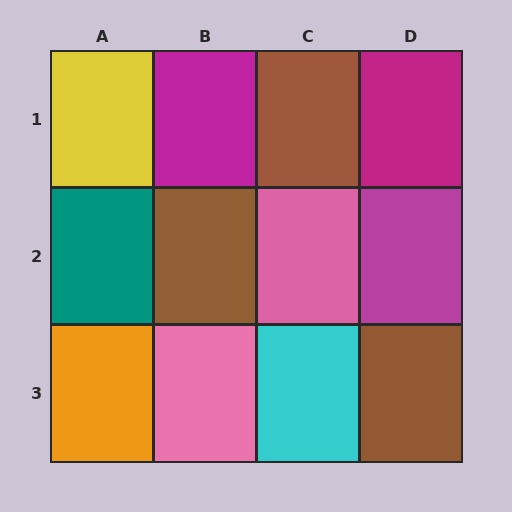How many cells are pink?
2 cells are pink.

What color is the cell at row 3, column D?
Brown.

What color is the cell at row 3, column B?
Pink.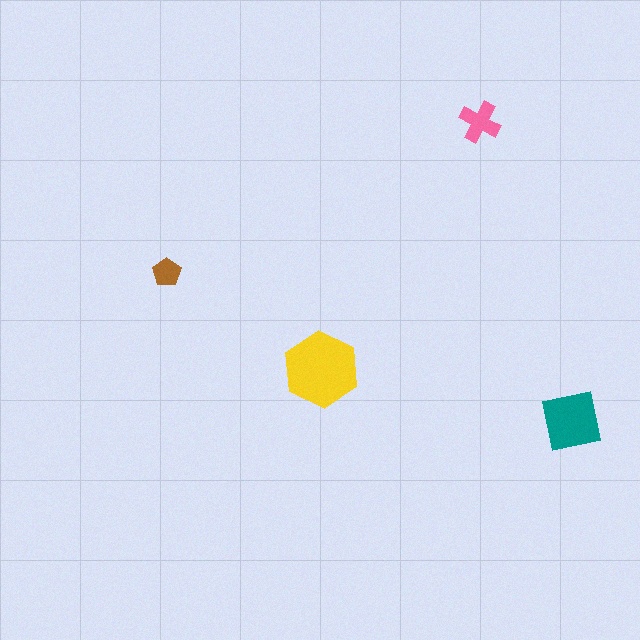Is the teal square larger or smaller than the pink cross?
Larger.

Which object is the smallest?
The brown pentagon.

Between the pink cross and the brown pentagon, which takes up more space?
The pink cross.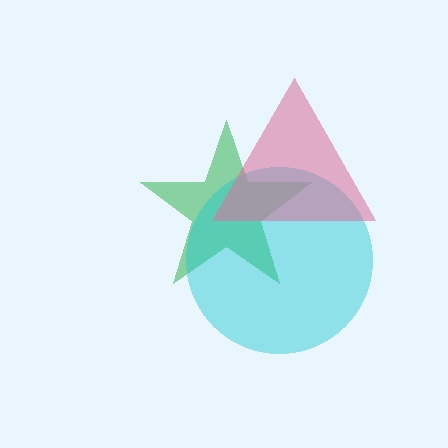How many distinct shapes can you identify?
There are 3 distinct shapes: a green star, a cyan circle, a pink triangle.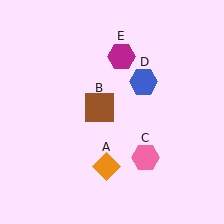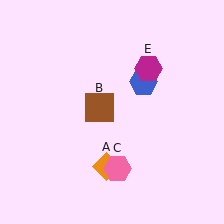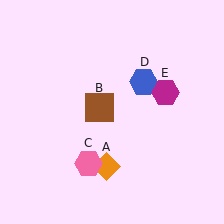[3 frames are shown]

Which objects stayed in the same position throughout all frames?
Orange diamond (object A) and brown square (object B) and blue hexagon (object D) remained stationary.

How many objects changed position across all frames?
2 objects changed position: pink hexagon (object C), magenta hexagon (object E).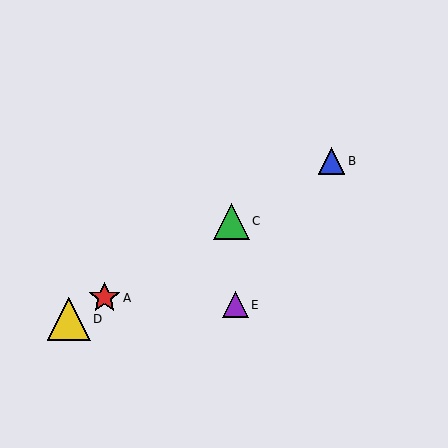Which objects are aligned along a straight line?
Objects A, B, C, D are aligned along a straight line.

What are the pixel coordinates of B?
Object B is at (332, 161).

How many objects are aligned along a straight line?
4 objects (A, B, C, D) are aligned along a straight line.